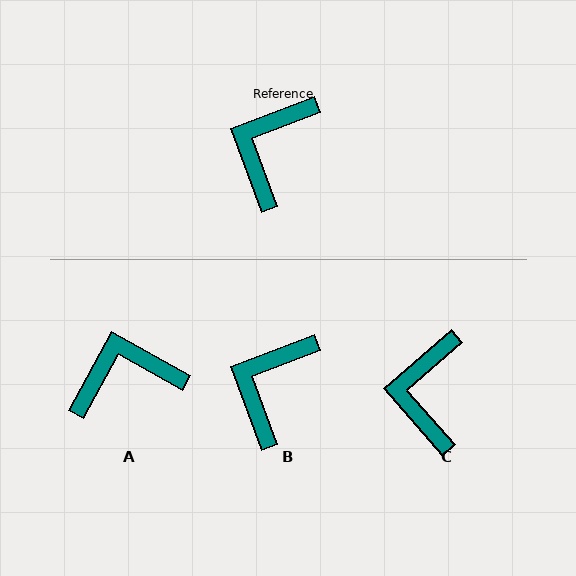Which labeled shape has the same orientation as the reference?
B.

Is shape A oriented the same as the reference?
No, it is off by about 50 degrees.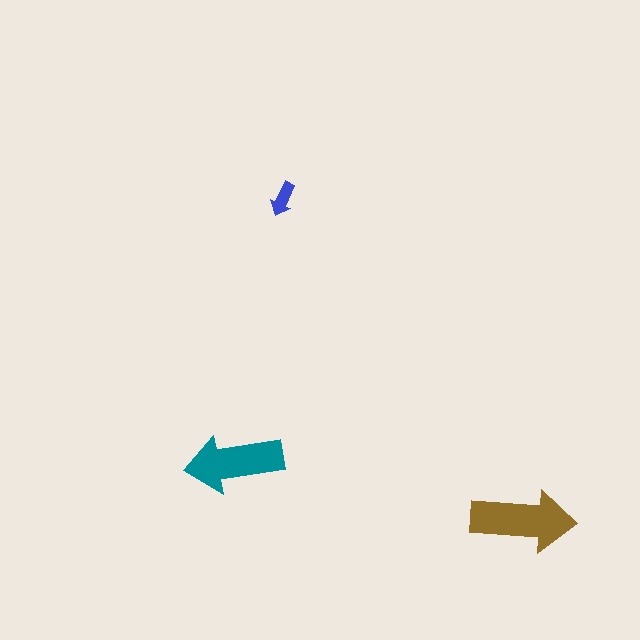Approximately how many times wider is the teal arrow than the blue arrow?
About 3 times wider.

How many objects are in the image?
There are 3 objects in the image.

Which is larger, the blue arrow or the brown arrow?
The brown one.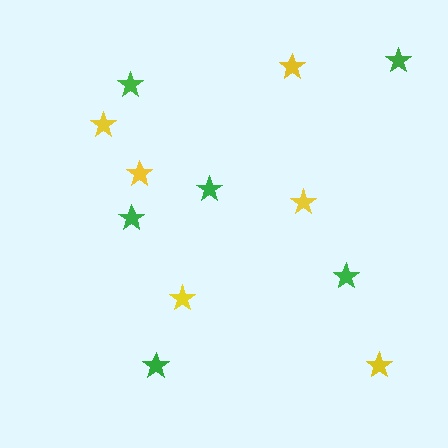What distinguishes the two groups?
There are 2 groups: one group of yellow stars (6) and one group of green stars (6).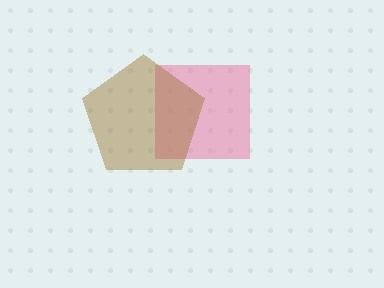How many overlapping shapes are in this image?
There are 2 overlapping shapes in the image.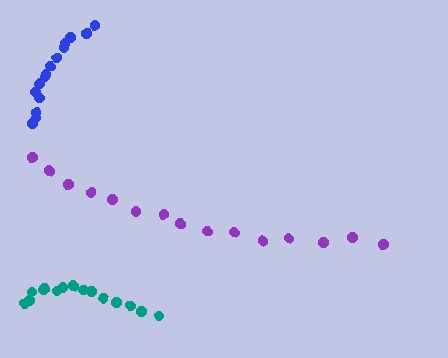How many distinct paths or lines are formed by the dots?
There are 3 distinct paths.